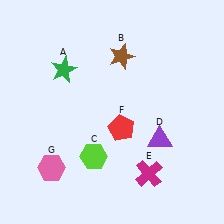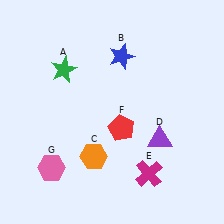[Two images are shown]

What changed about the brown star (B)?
In Image 1, B is brown. In Image 2, it changed to blue.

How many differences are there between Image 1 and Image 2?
There are 2 differences between the two images.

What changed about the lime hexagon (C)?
In Image 1, C is lime. In Image 2, it changed to orange.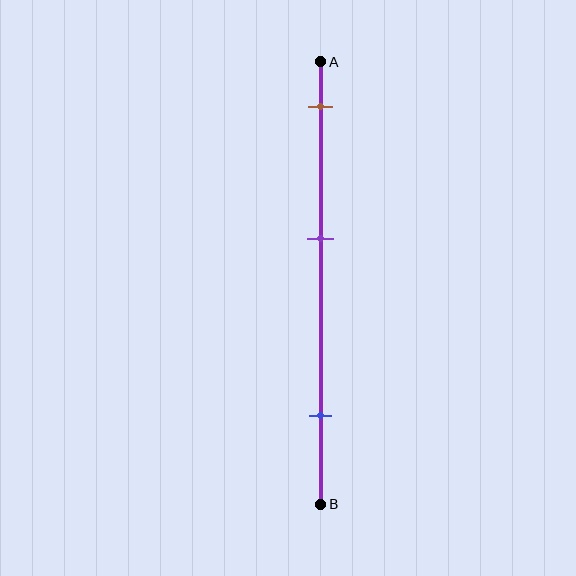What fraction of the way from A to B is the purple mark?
The purple mark is approximately 40% (0.4) of the way from A to B.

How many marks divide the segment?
There are 3 marks dividing the segment.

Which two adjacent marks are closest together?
The brown and purple marks are the closest adjacent pair.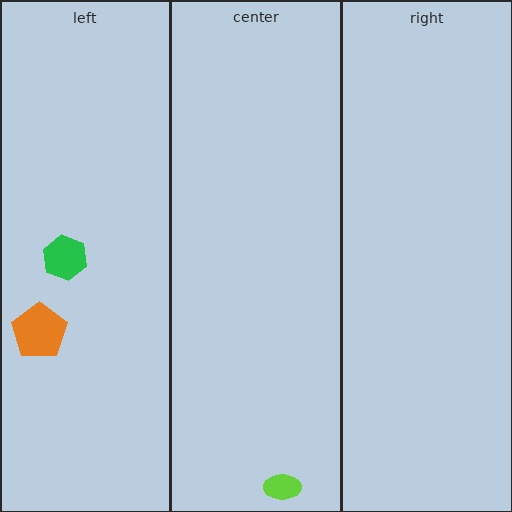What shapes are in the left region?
The orange pentagon, the green hexagon.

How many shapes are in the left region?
2.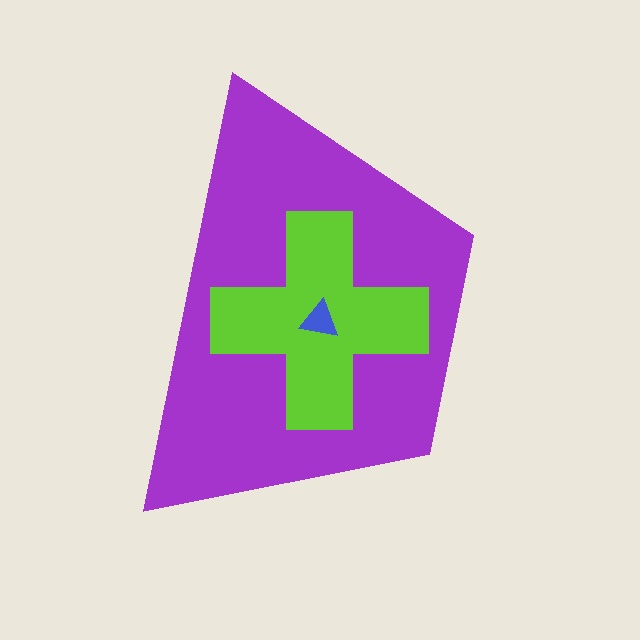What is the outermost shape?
The purple trapezoid.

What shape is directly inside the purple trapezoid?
The lime cross.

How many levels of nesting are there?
3.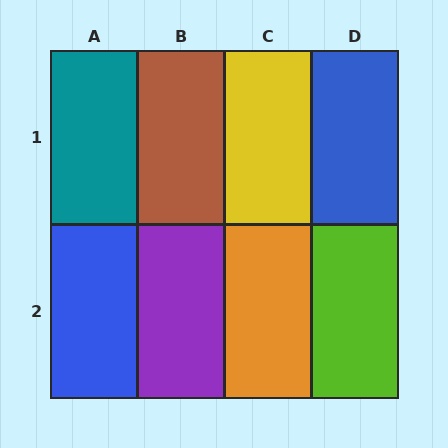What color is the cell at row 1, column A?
Teal.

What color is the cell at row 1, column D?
Blue.